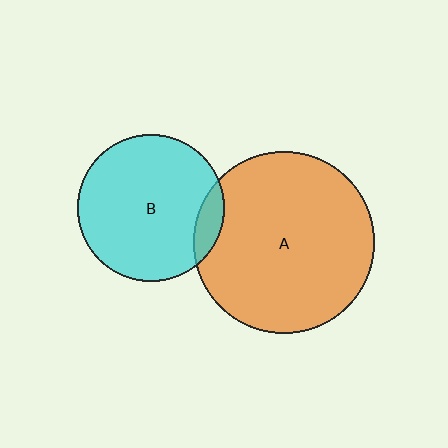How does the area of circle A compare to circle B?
Approximately 1.5 times.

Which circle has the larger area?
Circle A (orange).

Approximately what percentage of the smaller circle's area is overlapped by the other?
Approximately 10%.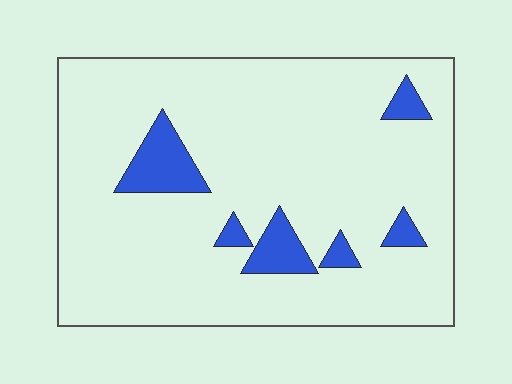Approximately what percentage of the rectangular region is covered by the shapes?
Approximately 10%.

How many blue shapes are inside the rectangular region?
6.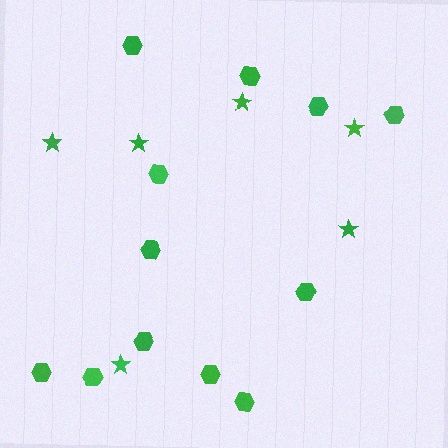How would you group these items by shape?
There are 2 groups: one group of hexagons (12) and one group of stars (6).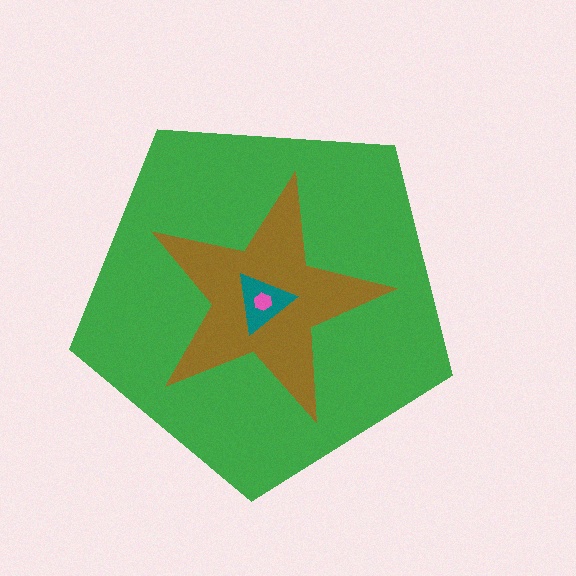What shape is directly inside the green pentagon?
The brown star.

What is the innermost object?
The pink hexagon.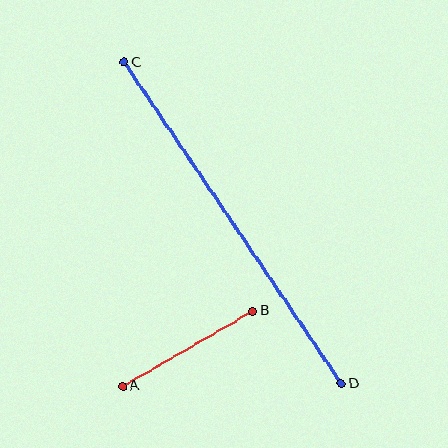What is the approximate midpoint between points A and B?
The midpoint is at approximately (188, 348) pixels.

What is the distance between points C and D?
The distance is approximately 388 pixels.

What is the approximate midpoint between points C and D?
The midpoint is at approximately (233, 223) pixels.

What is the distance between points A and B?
The distance is approximately 150 pixels.